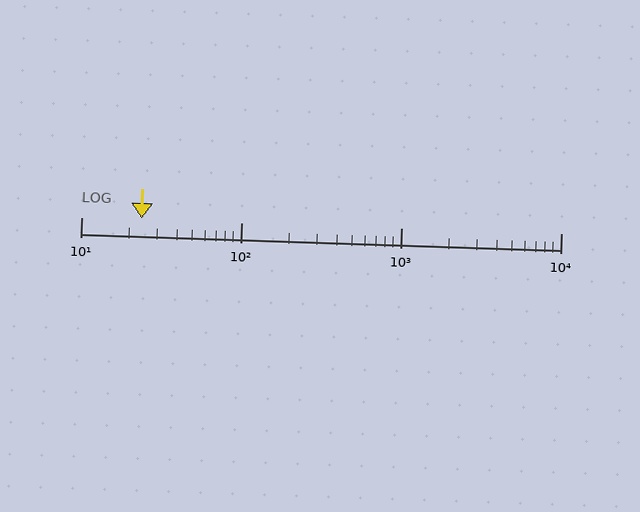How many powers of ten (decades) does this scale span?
The scale spans 3 decades, from 10 to 10000.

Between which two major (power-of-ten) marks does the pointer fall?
The pointer is between 10 and 100.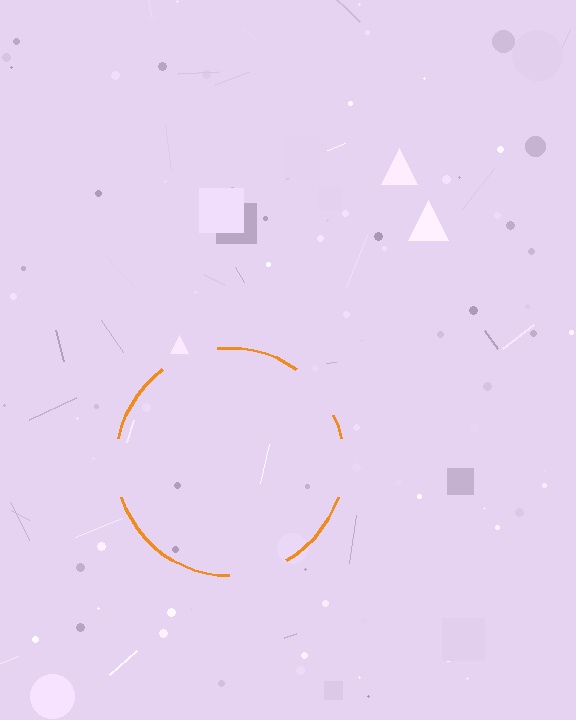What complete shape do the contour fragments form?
The contour fragments form a circle.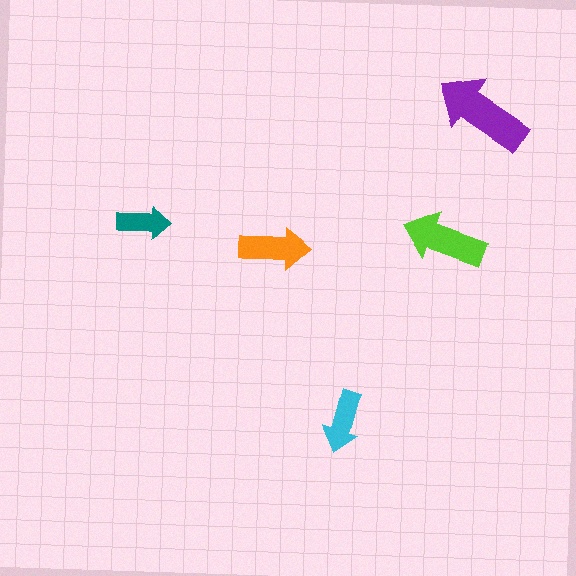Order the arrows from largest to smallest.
the purple one, the lime one, the orange one, the cyan one, the teal one.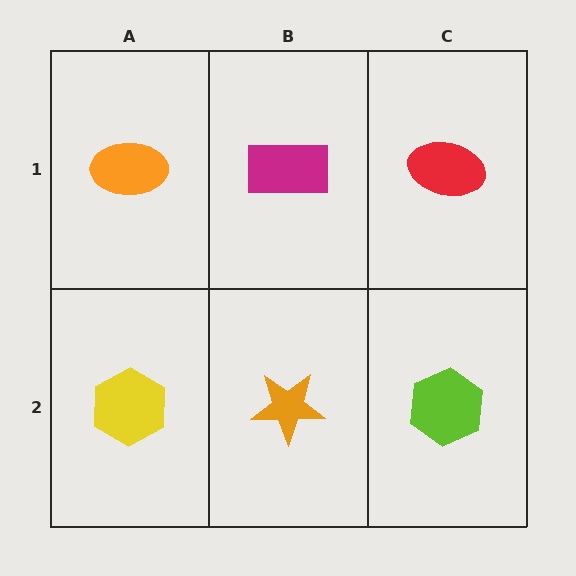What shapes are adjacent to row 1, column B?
An orange star (row 2, column B), an orange ellipse (row 1, column A), a red ellipse (row 1, column C).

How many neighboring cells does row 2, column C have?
2.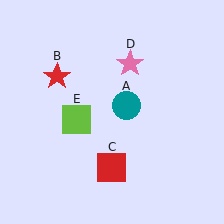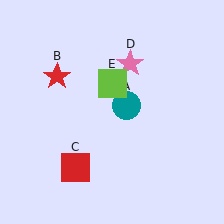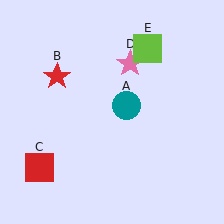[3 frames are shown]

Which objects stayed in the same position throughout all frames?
Teal circle (object A) and red star (object B) and pink star (object D) remained stationary.